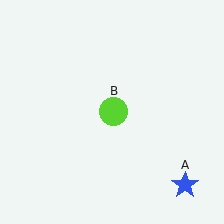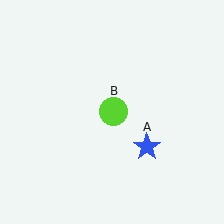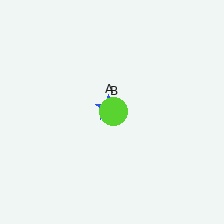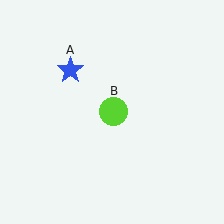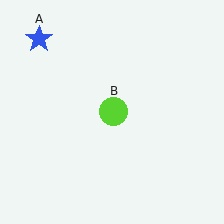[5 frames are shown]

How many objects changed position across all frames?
1 object changed position: blue star (object A).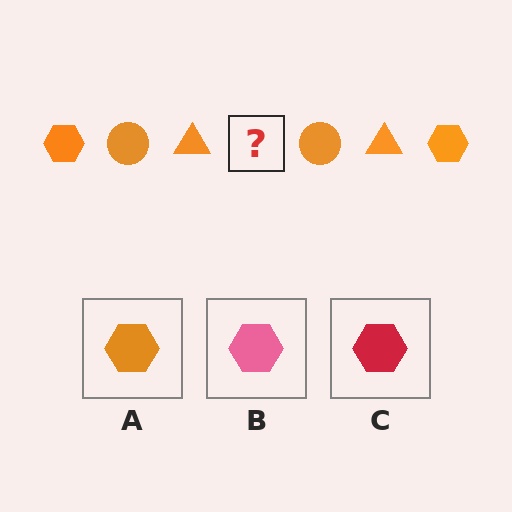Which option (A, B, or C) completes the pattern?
A.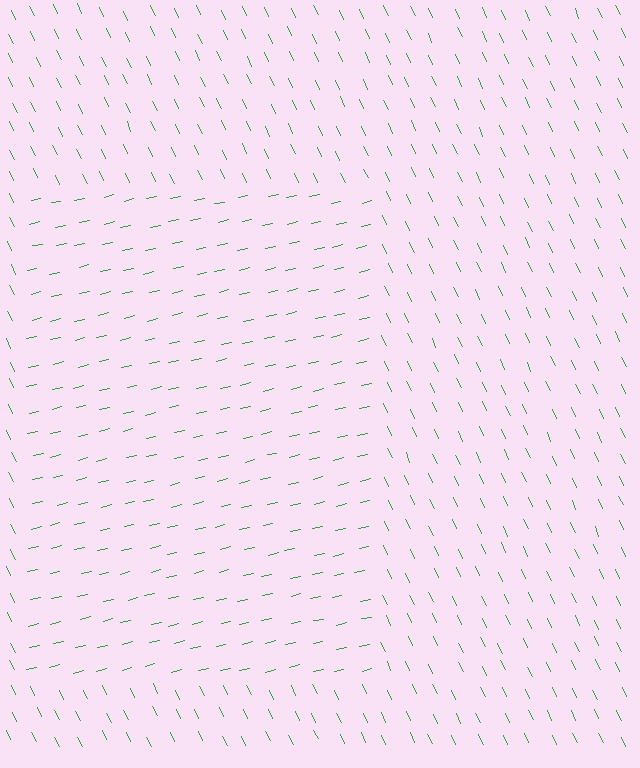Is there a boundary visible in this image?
Yes, there is a texture boundary formed by a change in line orientation.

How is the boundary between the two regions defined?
The boundary is defined purely by a change in line orientation (approximately 78 degrees difference). All lines are the same color and thickness.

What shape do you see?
I see a rectangle.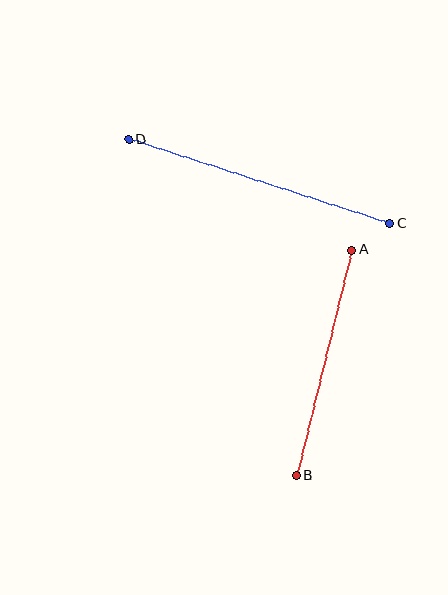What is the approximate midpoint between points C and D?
The midpoint is at approximately (259, 181) pixels.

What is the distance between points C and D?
The distance is approximately 274 pixels.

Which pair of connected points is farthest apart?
Points C and D are farthest apart.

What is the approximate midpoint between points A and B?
The midpoint is at approximately (324, 363) pixels.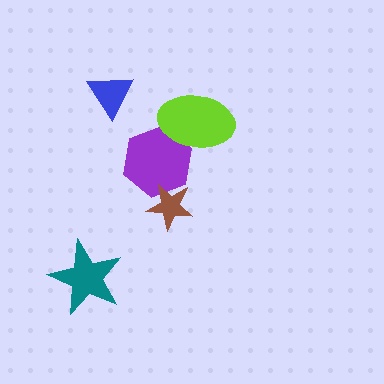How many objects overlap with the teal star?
0 objects overlap with the teal star.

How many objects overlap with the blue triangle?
0 objects overlap with the blue triangle.